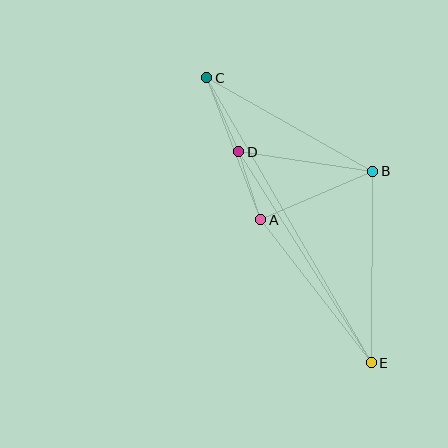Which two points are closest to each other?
Points A and D are closest to each other.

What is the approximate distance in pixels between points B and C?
The distance between B and C is approximately 191 pixels.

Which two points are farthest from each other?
Points C and E are farthest from each other.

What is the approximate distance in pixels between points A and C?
The distance between A and C is approximately 152 pixels.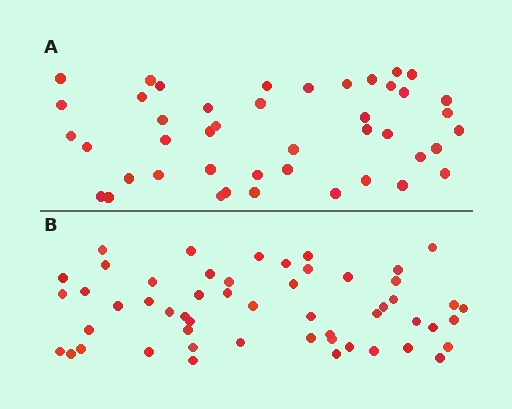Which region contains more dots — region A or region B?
Region B (the bottom region) has more dots.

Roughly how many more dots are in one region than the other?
Region B has roughly 8 or so more dots than region A.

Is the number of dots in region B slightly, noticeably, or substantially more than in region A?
Region B has only slightly more — the two regions are fairly close. The ratio is roughly 1.2 to 1.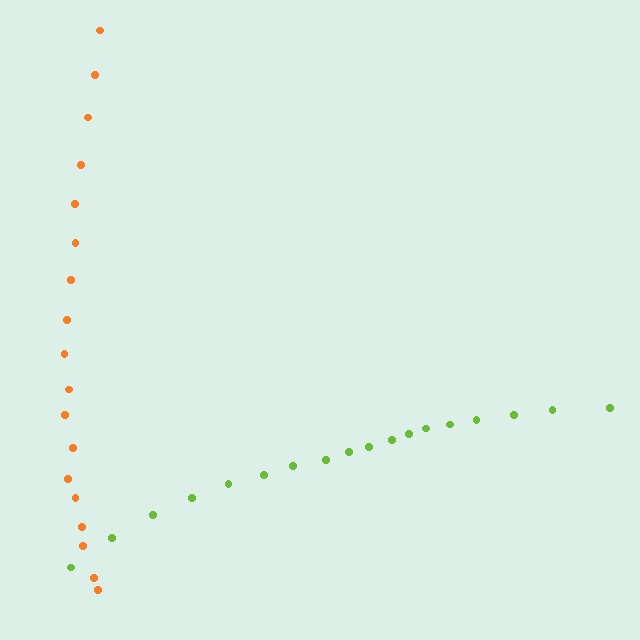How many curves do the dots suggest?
There are 2 distinct paths.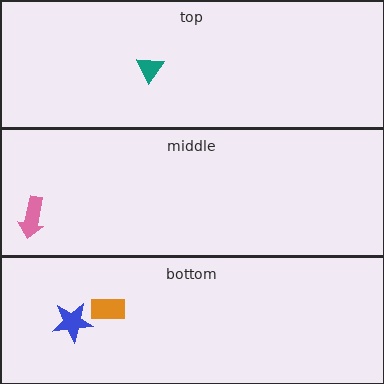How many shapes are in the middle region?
1.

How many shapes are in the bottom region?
2.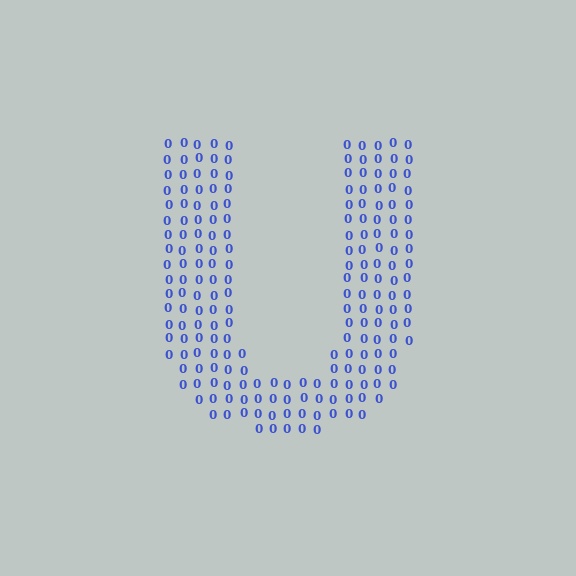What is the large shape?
The large shape is the letter U.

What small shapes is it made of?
It is made of small digit 0's.